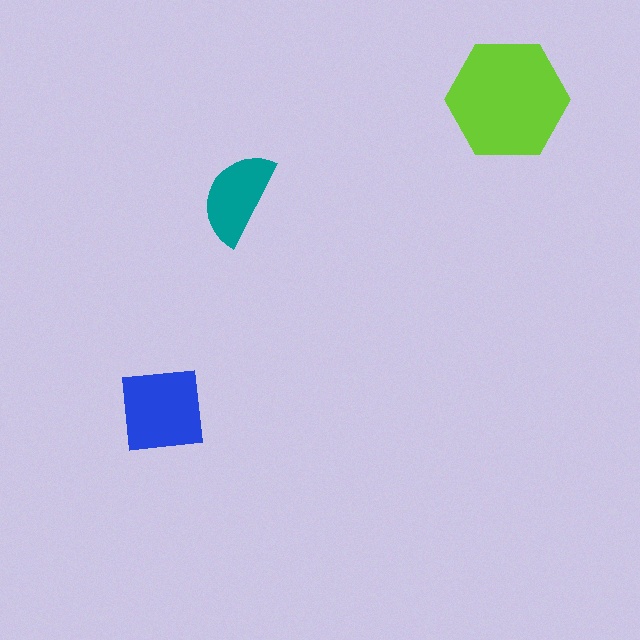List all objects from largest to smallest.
The lime hexagon, the blue square, the teal semicircle.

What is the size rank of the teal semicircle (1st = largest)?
3rd.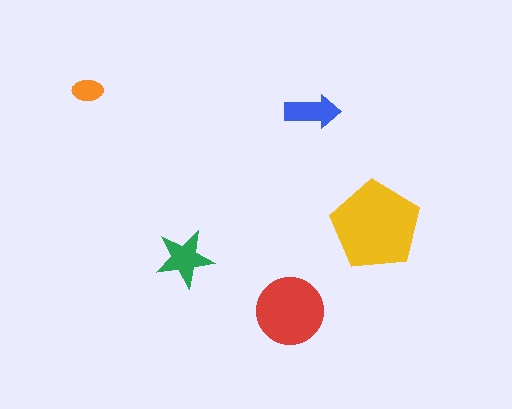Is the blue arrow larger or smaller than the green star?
Smaller.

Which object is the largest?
The yellow pentagon.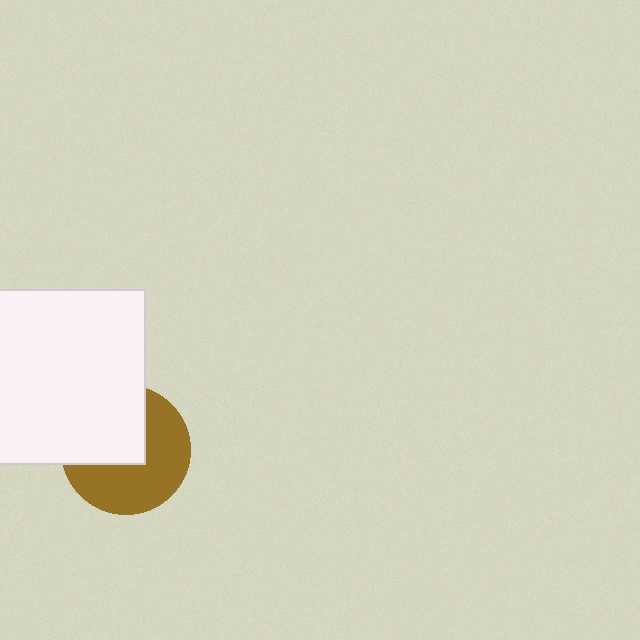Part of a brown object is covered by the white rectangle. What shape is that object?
It is a circle.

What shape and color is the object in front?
The object in front is a white rectangle.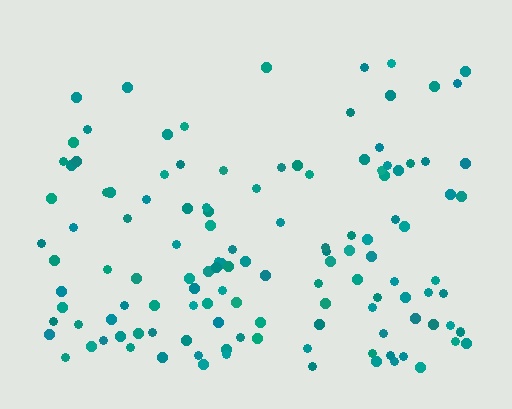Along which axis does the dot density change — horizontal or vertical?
Vertical.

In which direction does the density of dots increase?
From top to bottom, with the bottom side densest.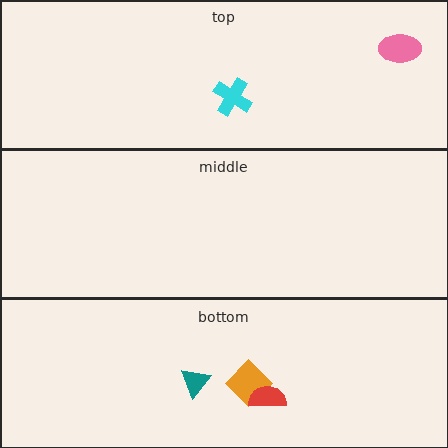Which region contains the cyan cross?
The top region.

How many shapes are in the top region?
2.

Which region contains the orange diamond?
The bottom region.